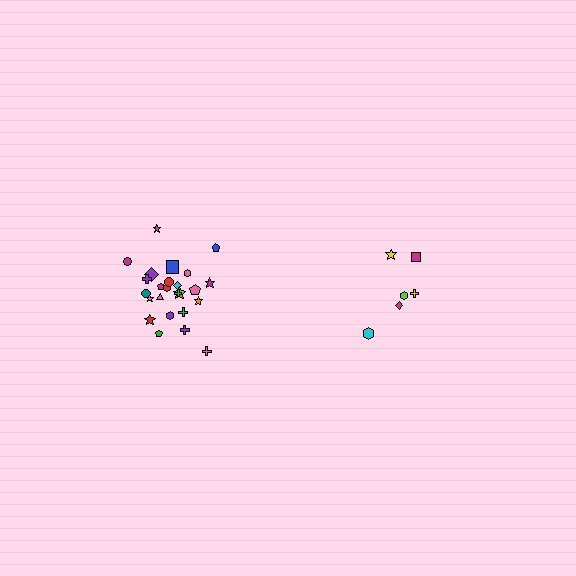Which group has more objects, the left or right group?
The left group.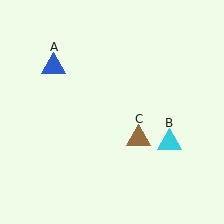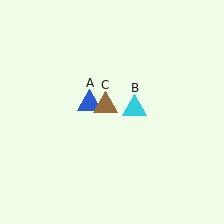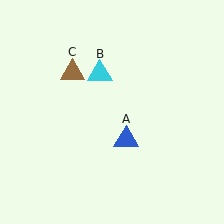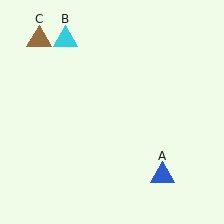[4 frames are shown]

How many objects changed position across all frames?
3 objects changed position: blue triangle (object A), cyan triangle (object B), brown triangle (object C).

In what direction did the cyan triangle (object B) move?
The cyan triangle (object B) moved up and to the left.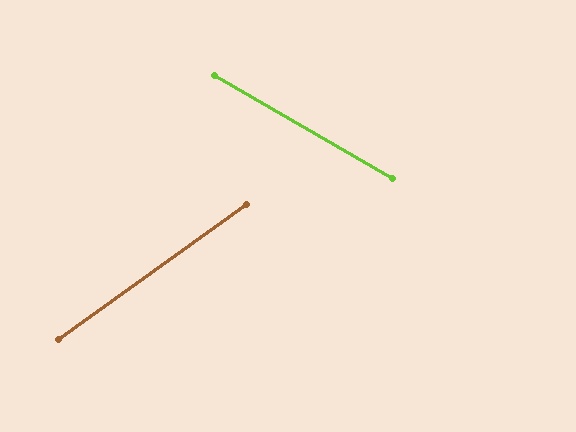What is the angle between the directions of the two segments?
Approximately 66 degrees.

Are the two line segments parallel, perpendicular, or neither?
Neither parallel nor perpendicular — they differ by about 66°.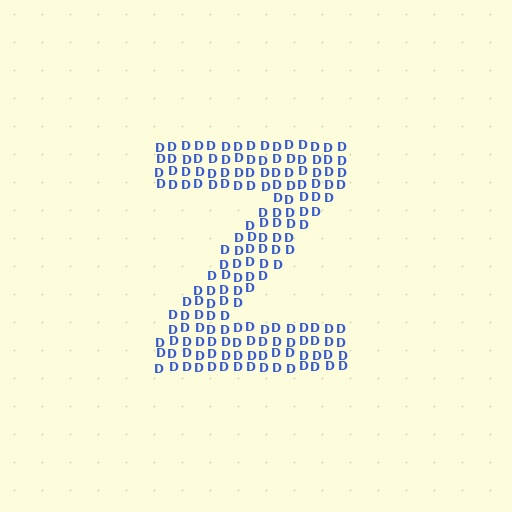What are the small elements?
The small elements are letter D's.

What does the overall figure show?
The overall figure shows the letter Z.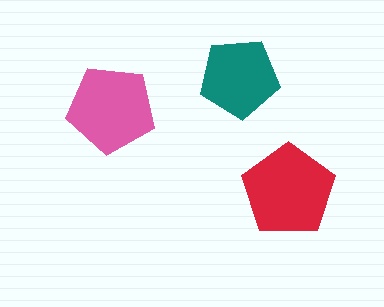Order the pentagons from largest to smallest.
the red one, the pink one, the teal one.